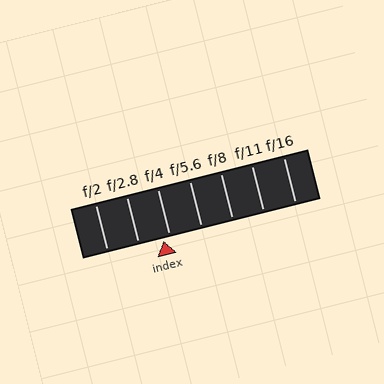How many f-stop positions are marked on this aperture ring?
There are 7 f-stop positions marked.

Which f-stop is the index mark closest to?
The index mark is closest to f/4.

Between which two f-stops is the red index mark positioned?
The index mark is between f/2.8 and f/4.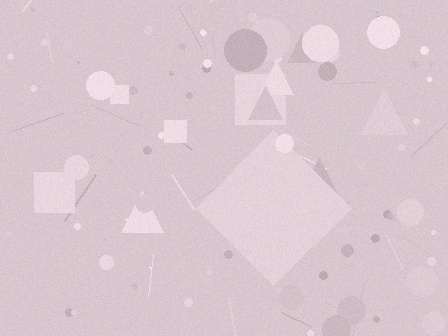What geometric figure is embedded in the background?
A diamond is embedded in the background.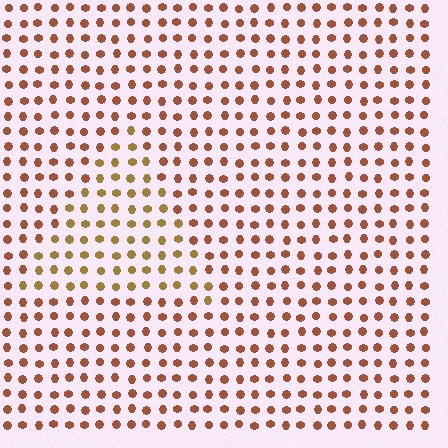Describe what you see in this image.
The image is filled with small brown elements in a uniform arrangement. A triangle-shaped region is visible where the elements are tinted to a slightly different hue, forming a subtle color boundary.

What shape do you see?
I see a triangle.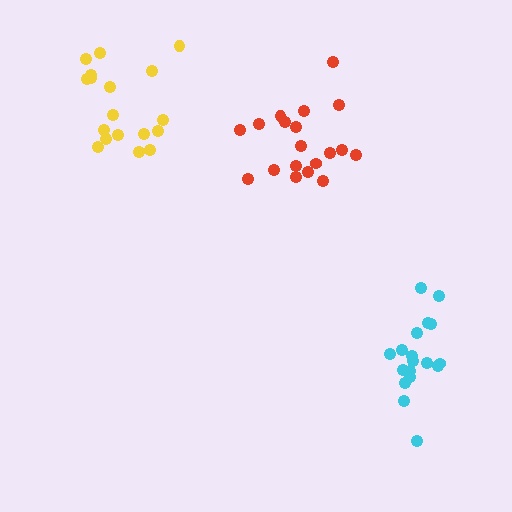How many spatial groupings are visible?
There are 3 spatial groupings.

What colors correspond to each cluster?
The clusters are colored: yellow, red, cyan.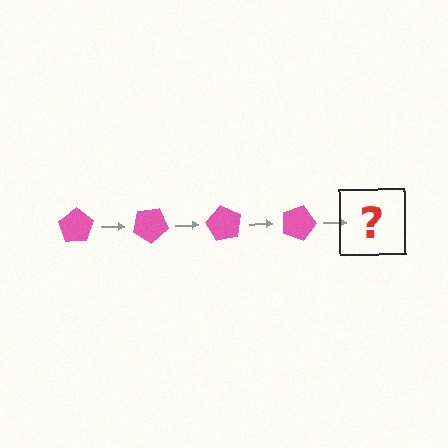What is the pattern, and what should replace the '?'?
The pattern is that the pentagon rotates 30 degrees each step. The '?' should be a pink pentagon rotated 120 degrees.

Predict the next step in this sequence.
The next step is a pink pentagon rotated 120 degrees.